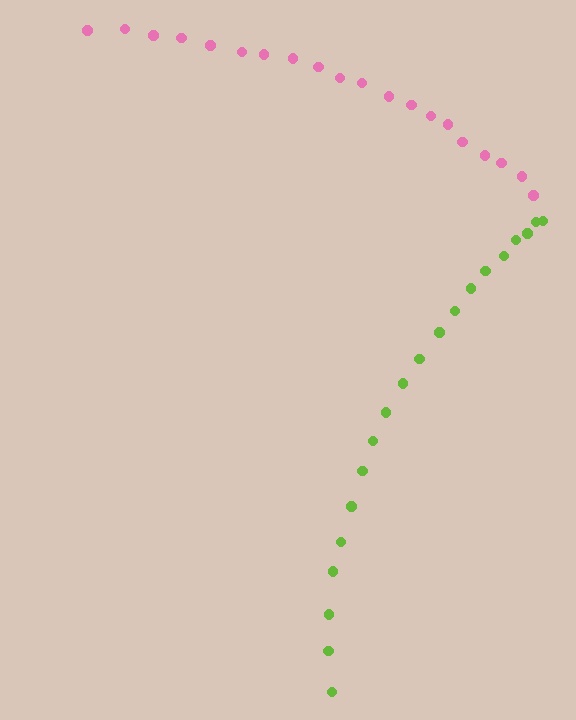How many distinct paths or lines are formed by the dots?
There are 2 distinct paths.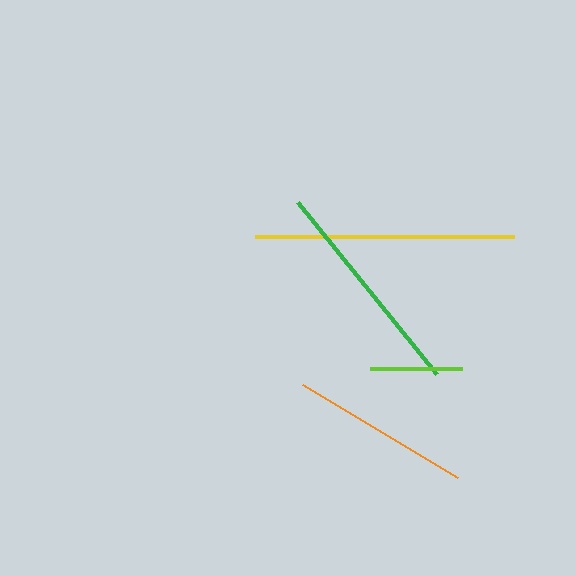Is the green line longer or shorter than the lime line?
The green line is longer than the lime line.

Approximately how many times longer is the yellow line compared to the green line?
The yellow line is approximately 1.2 times the length of the green line.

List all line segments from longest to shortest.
From longest to shortest: yellow, green, orange, lime.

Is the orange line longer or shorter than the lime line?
The orange line is longer than the lime line.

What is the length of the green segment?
The green segment is approximately 222 pixels long.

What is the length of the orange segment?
The orange segment is approximately 181 pixels long.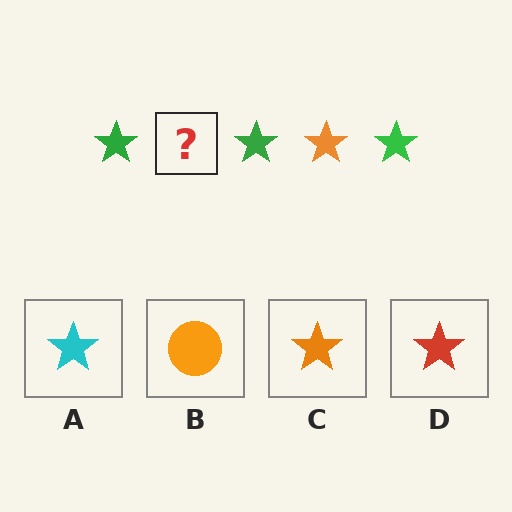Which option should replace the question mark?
Option C.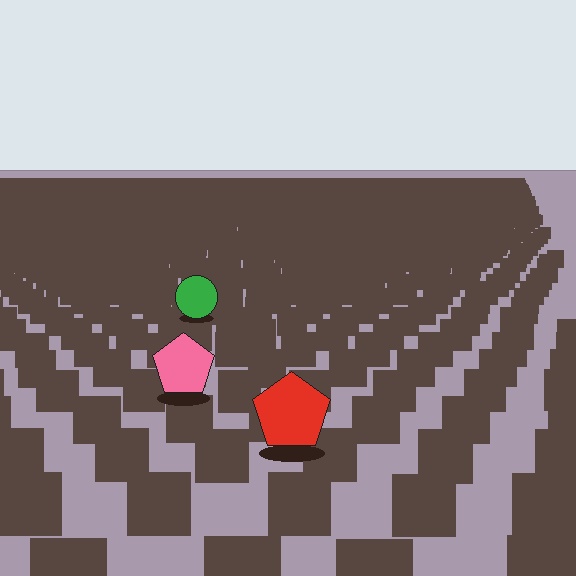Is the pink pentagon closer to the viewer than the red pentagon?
No. The red pentagon is closer — you can tell from the texture gradient: the ground texture is coarser near it.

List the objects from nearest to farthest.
From nearest to farthest: the red pentagon, the pink pentagon, the green circle.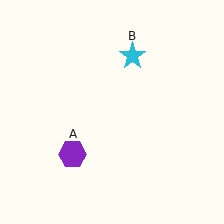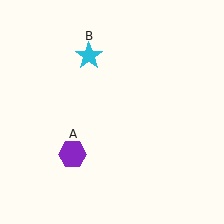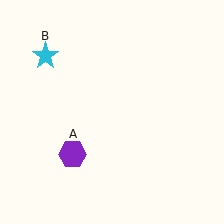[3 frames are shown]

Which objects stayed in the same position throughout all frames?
Purple hexagon (object A) remained stationary.